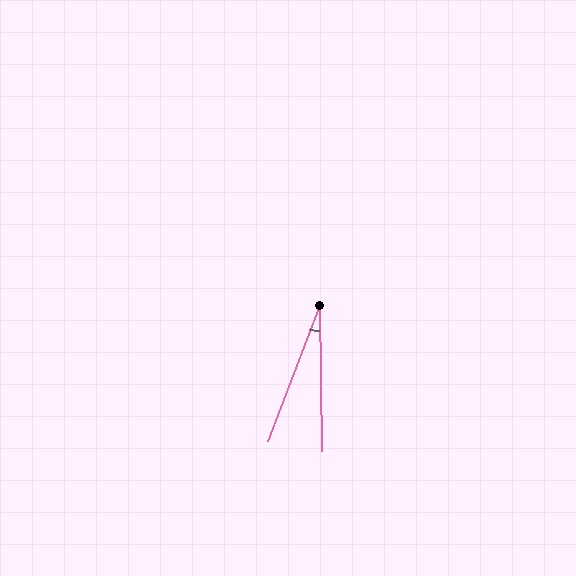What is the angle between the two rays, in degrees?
Approximately 21 degrees.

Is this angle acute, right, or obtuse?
It is acute.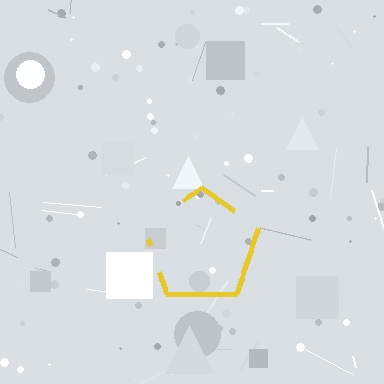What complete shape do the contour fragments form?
The contour fragments form a pentagon.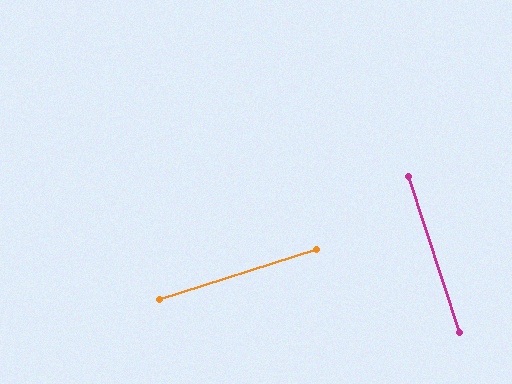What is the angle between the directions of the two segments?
Approximately 89 degrees.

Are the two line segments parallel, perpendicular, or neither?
Perpendicular — they meet at approximately 89°.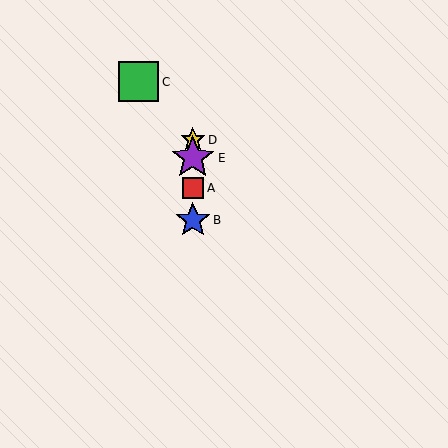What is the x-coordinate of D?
Object D is at x≈193.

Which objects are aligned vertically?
Objects A, B, D, E are aligned vertically.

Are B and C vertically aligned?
No, B is at x≈193 and C is at x≈139.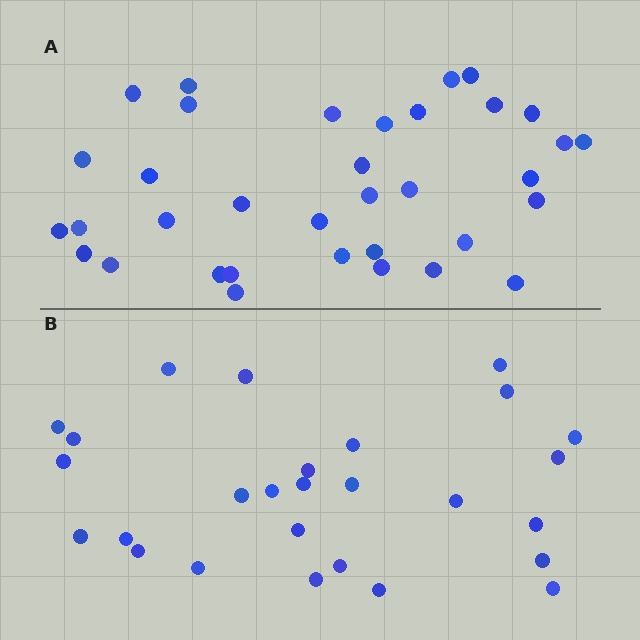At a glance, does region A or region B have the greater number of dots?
Region A (the top region) has more dots.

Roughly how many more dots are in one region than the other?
Region A has roughly 8 or so more dots than region B.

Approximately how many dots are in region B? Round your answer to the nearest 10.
About 30 dots. (The exact count is 27, which rounds to 30.)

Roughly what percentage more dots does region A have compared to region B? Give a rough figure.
About 30% more.